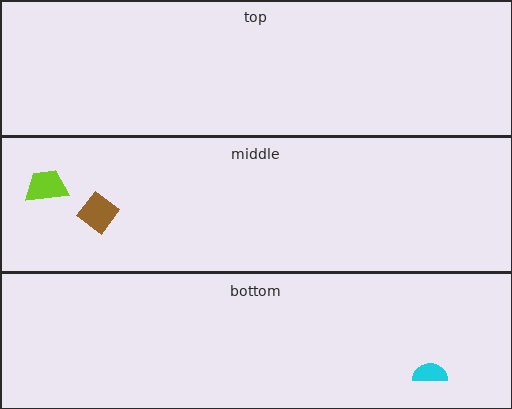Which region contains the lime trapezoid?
The middle region.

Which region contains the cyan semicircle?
The bottom region.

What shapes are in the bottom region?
The cyan semicircle.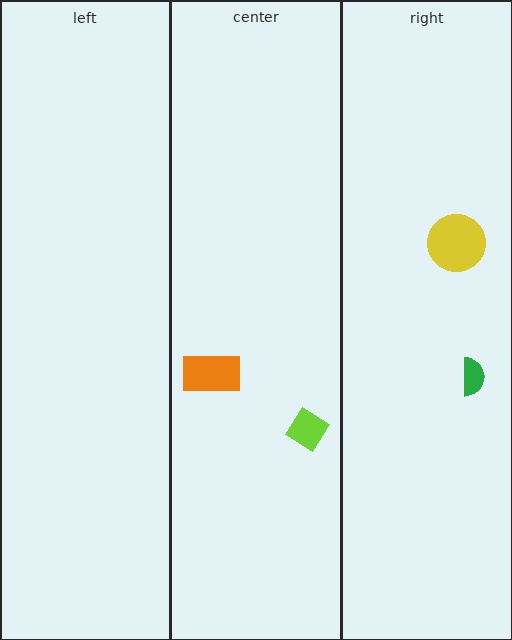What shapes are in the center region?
The lime diamond, the orange rectangle.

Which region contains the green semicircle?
The right region.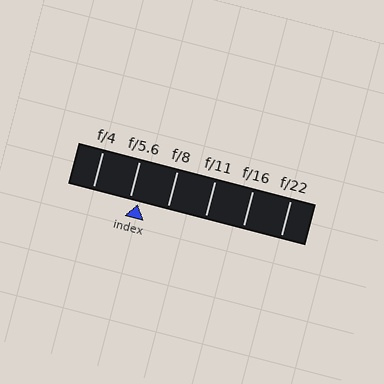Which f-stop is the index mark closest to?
The index mark is closest to f/5.6.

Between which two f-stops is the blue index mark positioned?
The index mark is between f/5.6 and f/8.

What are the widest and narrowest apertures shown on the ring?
The widest aperture shown is f/4 and the narrowest is f/22.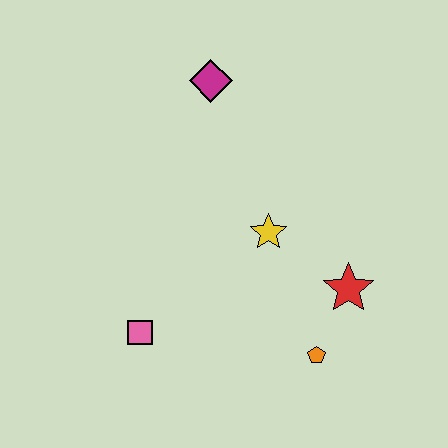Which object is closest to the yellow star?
The red star is closest to the yellow star.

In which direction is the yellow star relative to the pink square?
The yellow star is to the right of the pink square.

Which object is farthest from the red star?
The magenta diamond is farthest from the red star.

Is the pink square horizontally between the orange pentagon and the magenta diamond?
No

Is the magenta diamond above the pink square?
Yes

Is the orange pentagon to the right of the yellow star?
Yes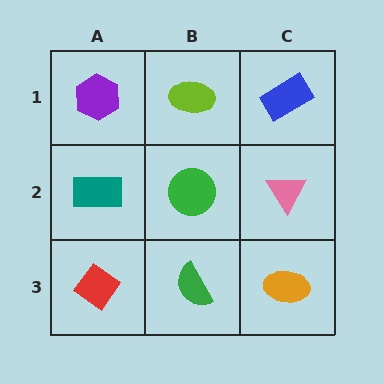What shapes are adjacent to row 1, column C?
A pink triangle (row 2, column C), a lime ellipse (row 1, column B).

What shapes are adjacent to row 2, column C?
A blue rectangle (row 1, column C), an orange ellipse (row 3, column C), a green circle (row 2, column B).